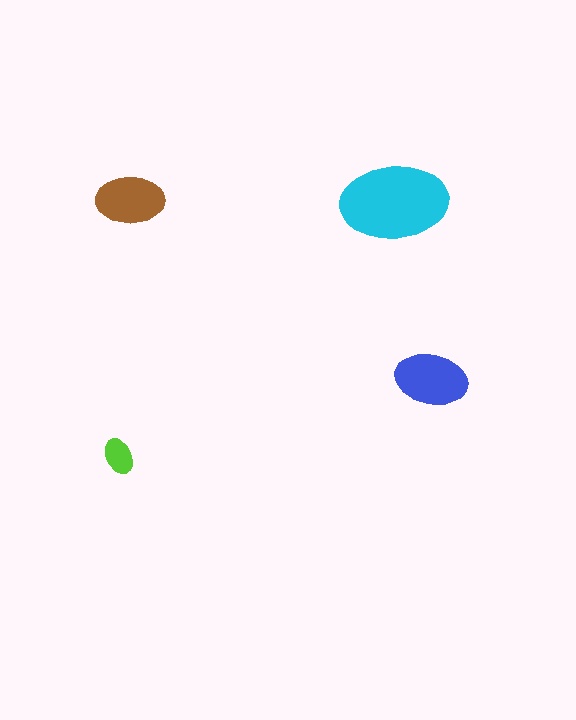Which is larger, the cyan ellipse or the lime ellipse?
The cyan one.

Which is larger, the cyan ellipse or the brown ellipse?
The cyan one.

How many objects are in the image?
There are 4 objects in the image.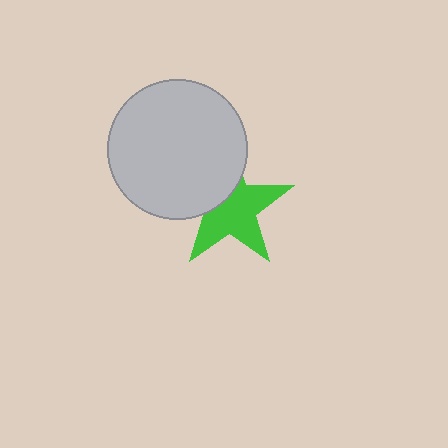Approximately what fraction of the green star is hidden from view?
Roughly 36% of the green star is hidden behind the light gray circle.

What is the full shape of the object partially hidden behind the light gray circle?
The partially hidden object is a green star.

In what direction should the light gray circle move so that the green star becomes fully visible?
The light gray circle should move toward the upper-left. That is the shortest direction to clear the overlap and leave the green star fully visible.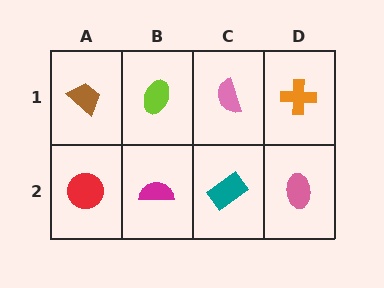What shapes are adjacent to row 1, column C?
A teal rectangle (row 2, column C), a lime ellipse (row 1, column B), an orange cross (row 1, column D).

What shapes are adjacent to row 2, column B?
A lime ellipse (row 1, column B), a red circle (row 2, column A), a teal rectangle (row 2, column C).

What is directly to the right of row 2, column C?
A pink ellipse.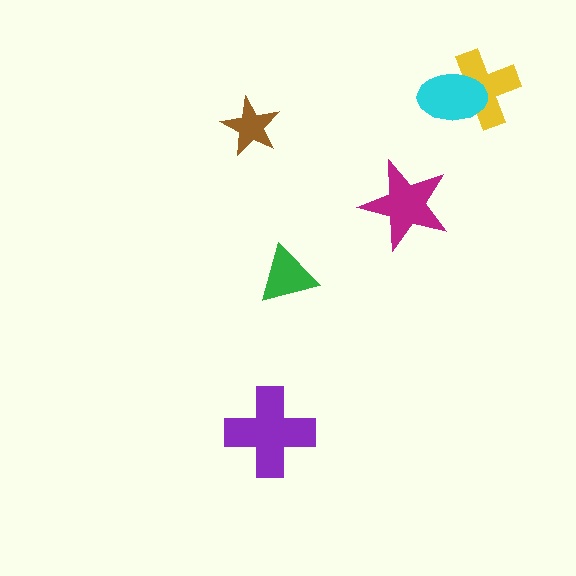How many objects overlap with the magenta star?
0 objects overlap with the magenta star.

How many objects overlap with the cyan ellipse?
1 object overlaps with the cyan ellipse.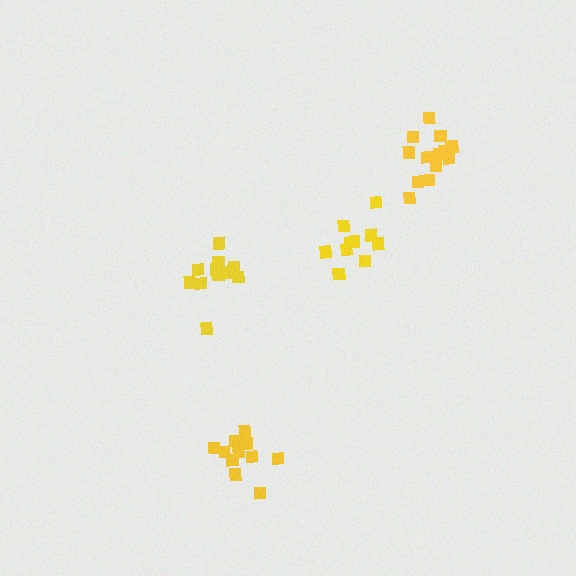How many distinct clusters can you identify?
There are 4 distinct clusters.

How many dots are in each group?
Group 1: 10 dots, Group 2: 14 dots, Group 3: 14 dots, Group 4: 11 dots (49 total).